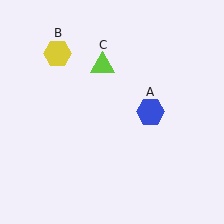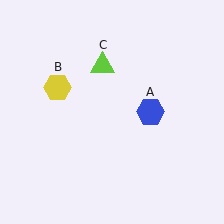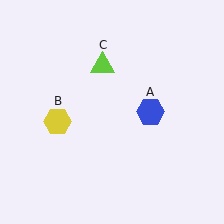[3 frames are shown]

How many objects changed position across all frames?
1 object changed position: yellow hexagon (object B).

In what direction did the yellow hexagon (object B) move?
The yellow hexagon (object B) moved down.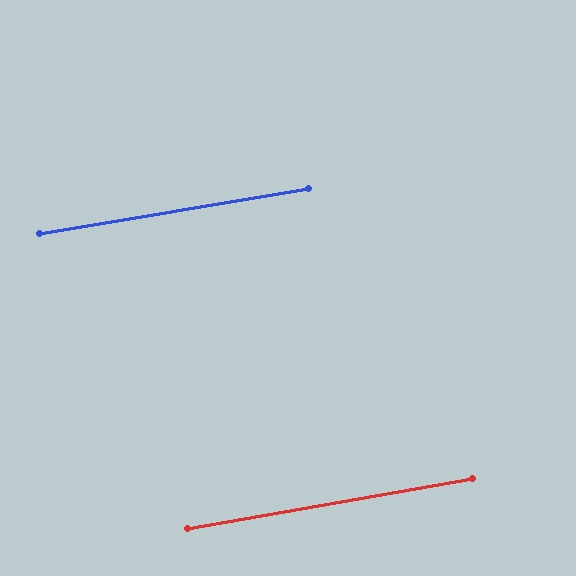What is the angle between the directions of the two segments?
Approximately 0 degrees.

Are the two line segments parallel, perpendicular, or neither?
Parallel — their directions differ by only 0.3°.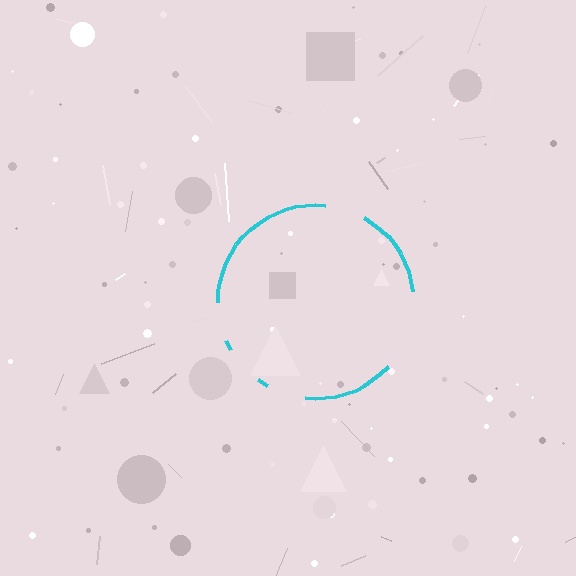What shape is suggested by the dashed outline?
The dashed outline suggests a circle.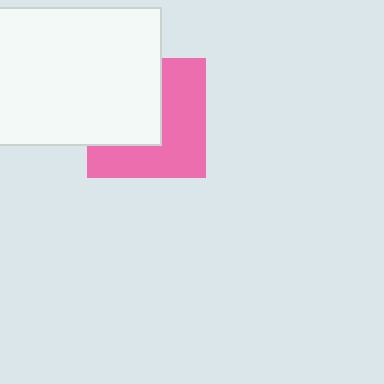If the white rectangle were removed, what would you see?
You would see the complete pink square.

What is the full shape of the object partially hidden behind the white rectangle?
The partially hidden object is a pink square.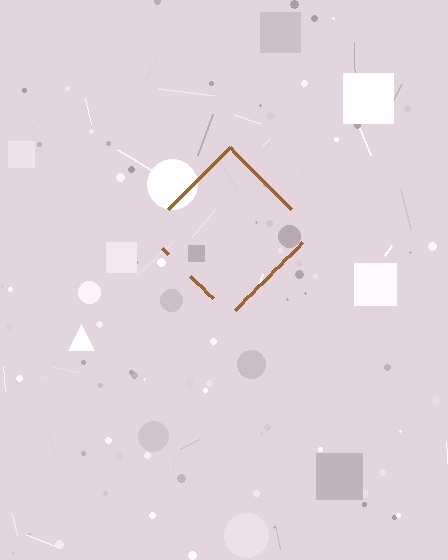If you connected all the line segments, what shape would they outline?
They would outline a diamond.